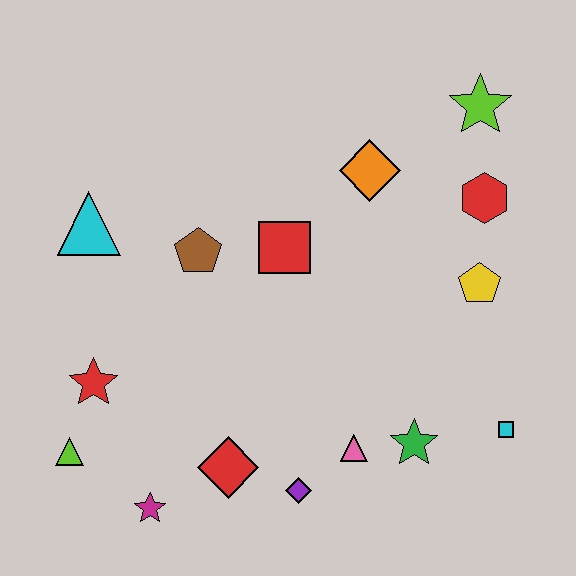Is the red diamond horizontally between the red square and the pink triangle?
No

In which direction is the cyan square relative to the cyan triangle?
The cyan square is to the right of the cyan triangle.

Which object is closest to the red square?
The brown pentagon is closest to the red square.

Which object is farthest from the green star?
The cyan triangle is farthest from the green star.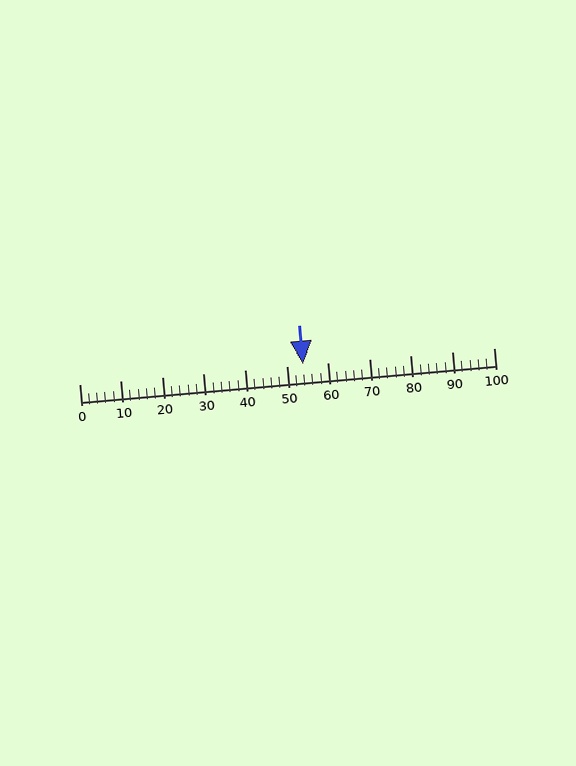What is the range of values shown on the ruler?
The ruler shows values from 0 to 100.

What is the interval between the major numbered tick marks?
The major tick marks are spaced 10 units apart.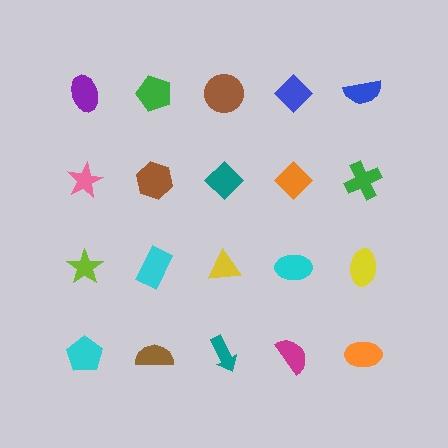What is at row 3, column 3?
A yellow triangle.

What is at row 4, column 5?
An orange ellipse.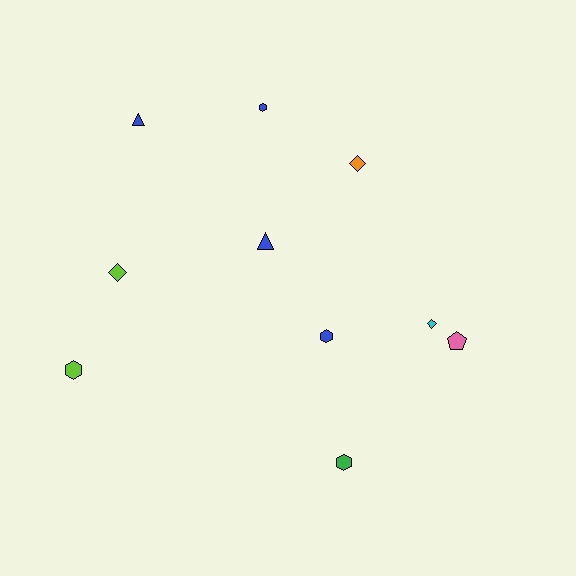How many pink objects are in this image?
There is 1 pink object.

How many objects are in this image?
There are 10 objects.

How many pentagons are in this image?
There is 1 pentagon.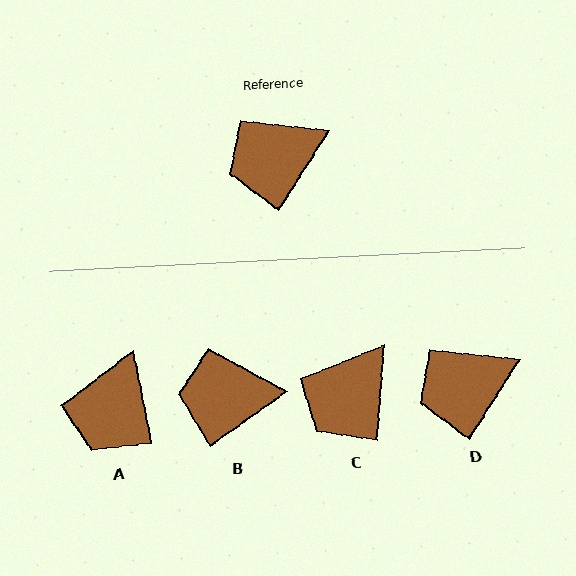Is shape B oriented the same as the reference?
No, it is off by about 22 degrees.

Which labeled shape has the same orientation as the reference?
D.